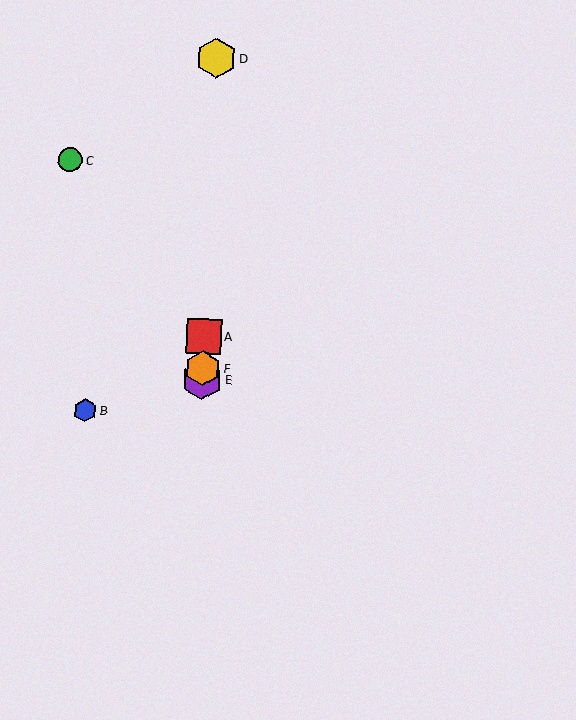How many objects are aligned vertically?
4 objects (A, D, E, F) are aligned vertically.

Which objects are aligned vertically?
Objects A, D, E, F are aligned vertically.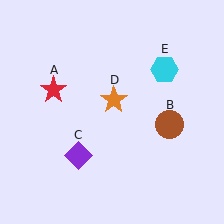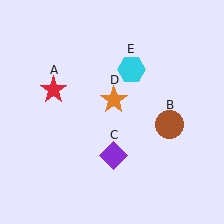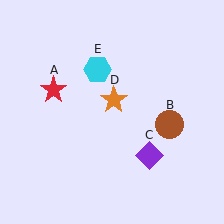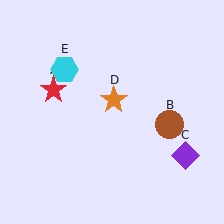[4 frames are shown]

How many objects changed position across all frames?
2 objects changed position: purple diamond (object C), cyan hexagon (object E).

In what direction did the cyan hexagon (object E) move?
The cyan hexagon (object E) moved left.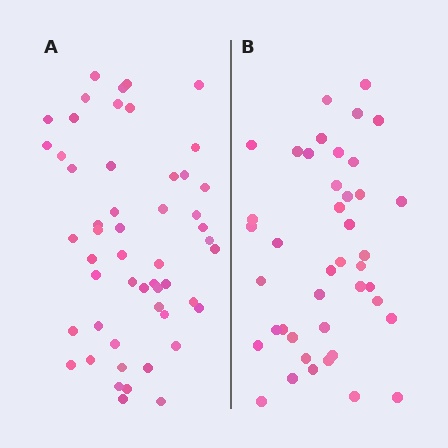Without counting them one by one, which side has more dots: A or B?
Region A (the left region) has more dots.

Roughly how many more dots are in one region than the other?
Region A has roughly 10 or so more dots than region B.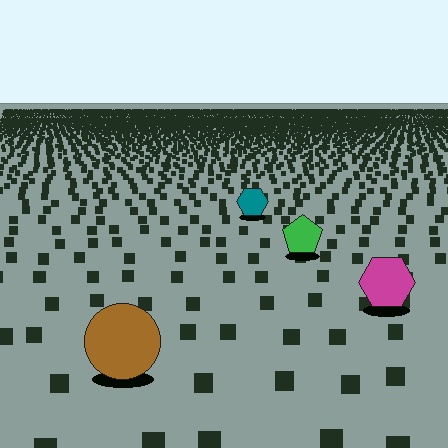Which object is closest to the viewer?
The brown circle is closest. The texture marks near it are larger and more spread out.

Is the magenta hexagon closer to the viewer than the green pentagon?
Yes. The magenta hexagon is closer — you can tell from the texture gradient: the ground texture is coarser near it.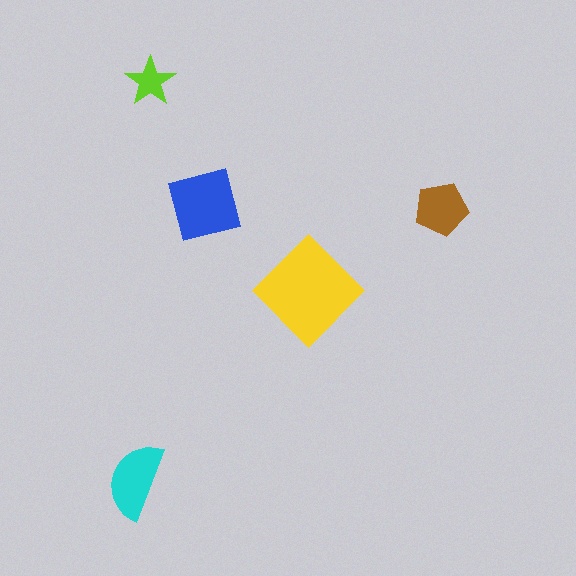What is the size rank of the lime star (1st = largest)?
5th.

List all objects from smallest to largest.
The lime star, the brown pentagon, the cyan semicircle, the blue square, the yellow diamond.